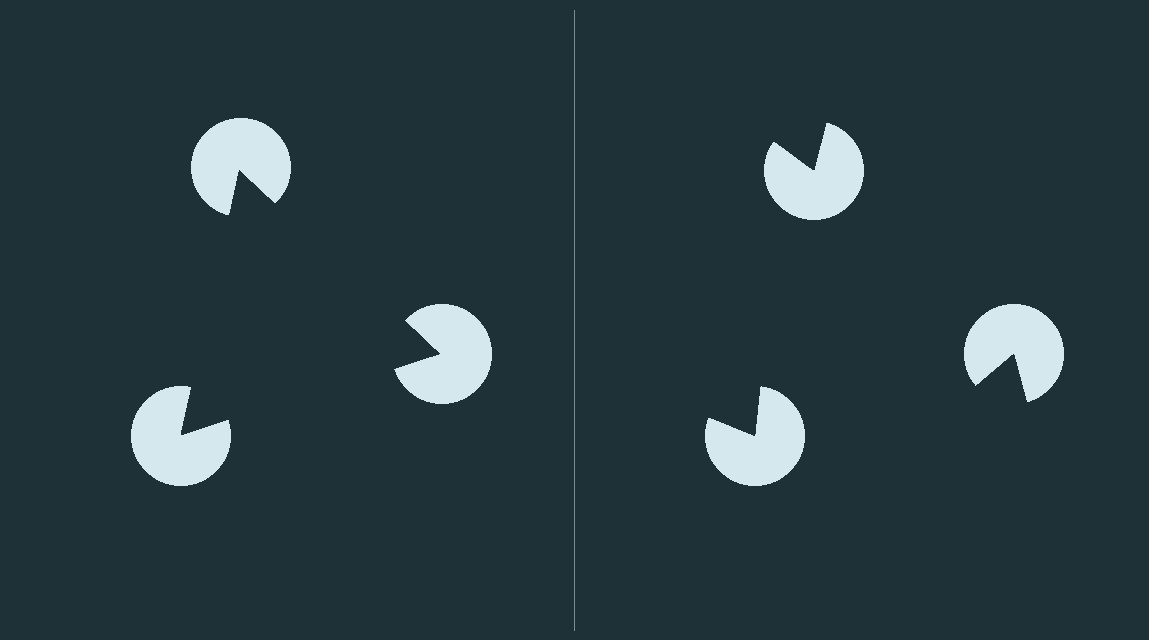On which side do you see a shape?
An illusory triangle appears on the left side. On the right side the wedge cuts are rotated, so no coherent shape forms.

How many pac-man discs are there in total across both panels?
6 — 3 on each side.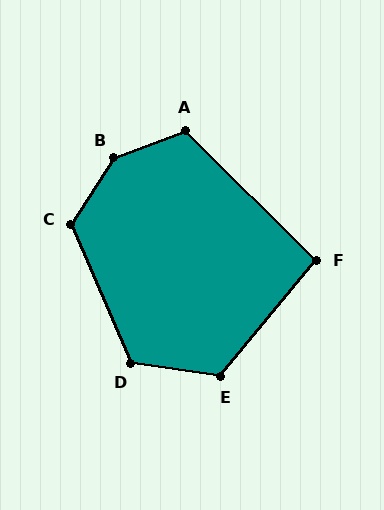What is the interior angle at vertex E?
Approximately 122 degrees (obtuse).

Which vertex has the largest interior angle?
B, at approximately 143 degrees.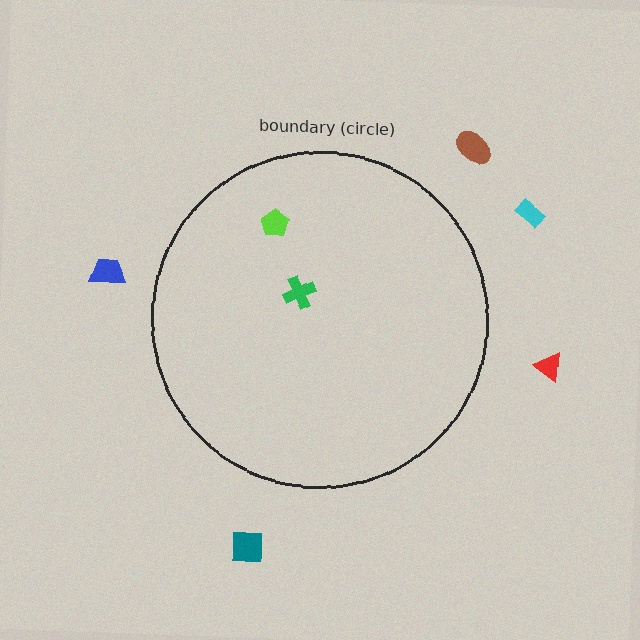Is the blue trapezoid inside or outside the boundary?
Outside.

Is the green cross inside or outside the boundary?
Inside.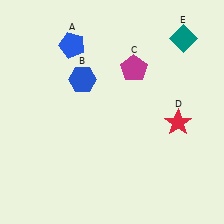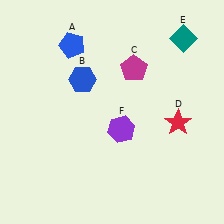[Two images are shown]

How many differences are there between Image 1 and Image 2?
There is 1 difference between the two images.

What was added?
A purple hexagon (F) was added in Image 2.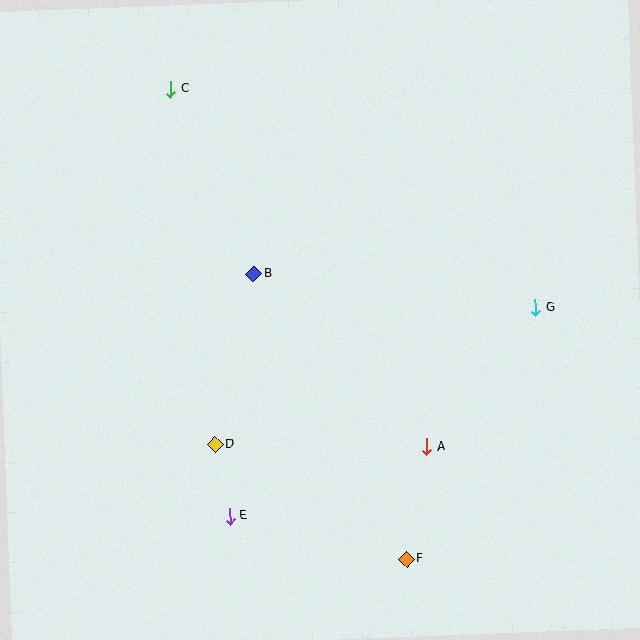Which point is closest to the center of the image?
Point B at (254, 274) is closest to the center.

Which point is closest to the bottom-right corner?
Point F is closest to the bottom-right corner.